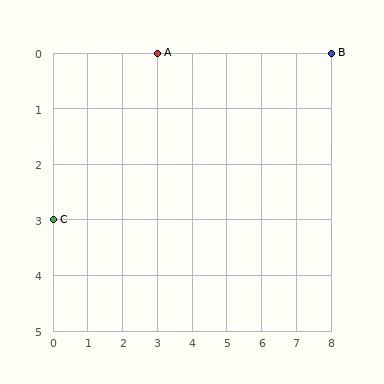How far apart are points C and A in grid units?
Points C and A are 3 columns and 3 rows apart (about 4.2 grid units diagonally).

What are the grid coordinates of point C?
Point C is at grid coordinates (0, 3).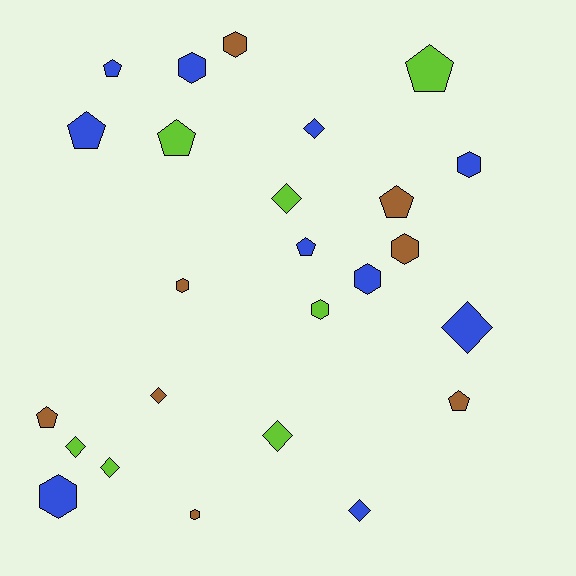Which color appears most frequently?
Blue, with 10 objects.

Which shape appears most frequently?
Hexagon, with 9 objects.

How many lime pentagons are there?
There are 2 lime pentagons.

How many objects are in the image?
There are 25 objects.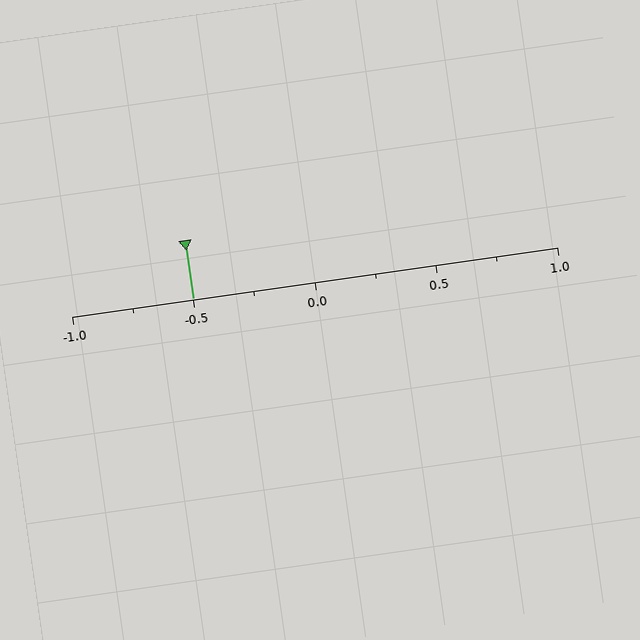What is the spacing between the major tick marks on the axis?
The major ticks are spaced 0.5 apart.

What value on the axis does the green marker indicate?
The marker indicates approximately -0.5.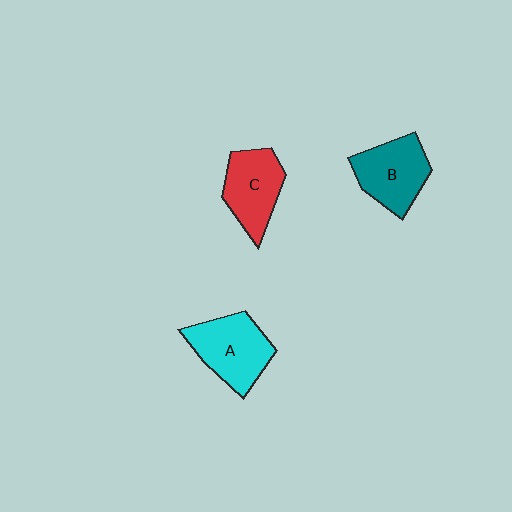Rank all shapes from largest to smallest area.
From largest to smallest: A (cyan), B (teal), C (red).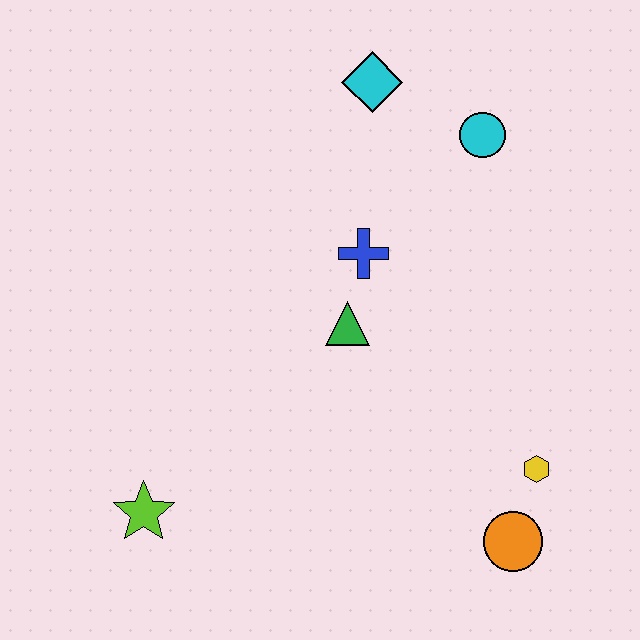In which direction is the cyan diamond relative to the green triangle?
The cyan diamond is above the green triangle.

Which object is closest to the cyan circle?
The cyan diamond is closest to the cyan circle.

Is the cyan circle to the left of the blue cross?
No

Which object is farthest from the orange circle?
The cyan diamond is farthest from the orange circle.